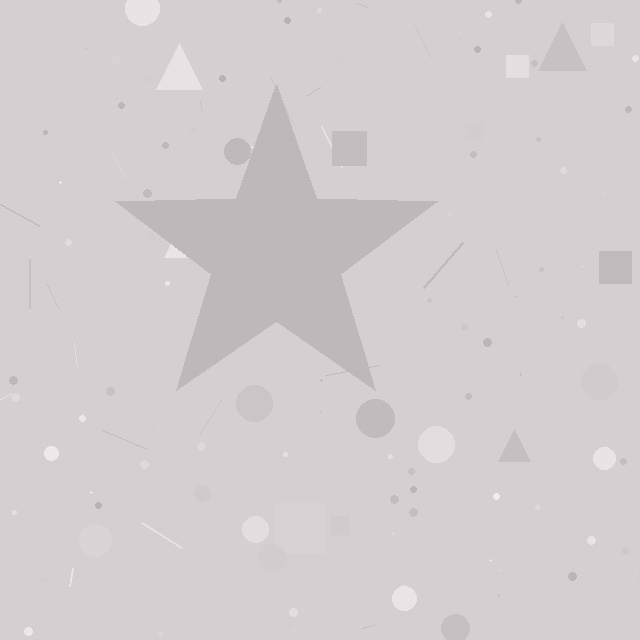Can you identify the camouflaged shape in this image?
The camouflaged shape is a star.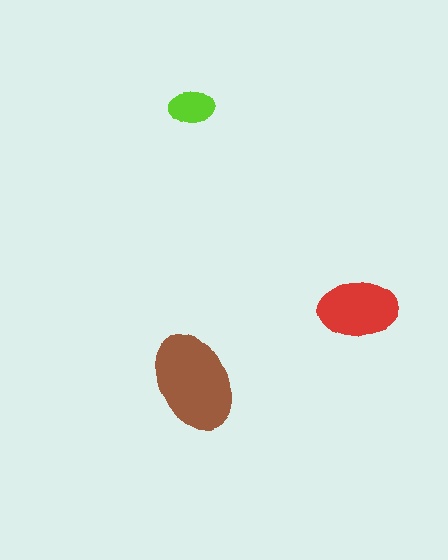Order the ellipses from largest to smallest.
the brown one, the red one, the lime one.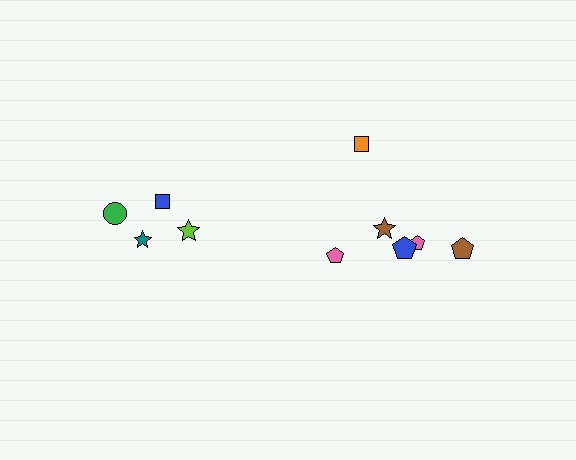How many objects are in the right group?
There are 6 objects.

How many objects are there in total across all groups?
There are 10 objects.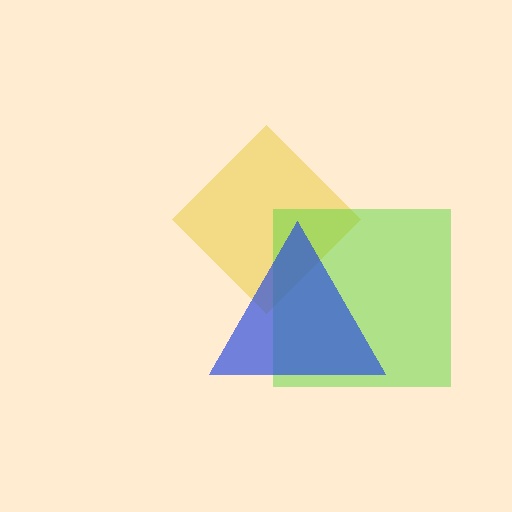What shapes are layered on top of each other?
The layered shapes are: a yellow diamond, a lime square, a blue triangle.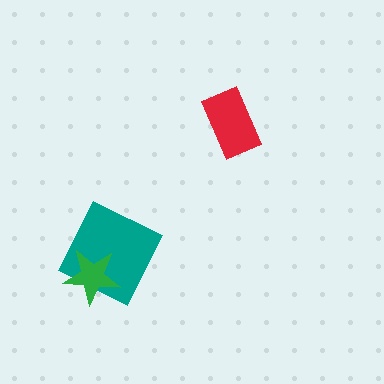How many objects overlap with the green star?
1 object overlaps with the green star.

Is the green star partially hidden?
No, no other shape covers it.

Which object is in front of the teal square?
The green star is in front of the teal square.